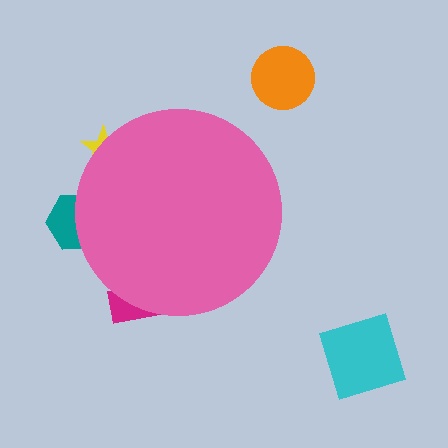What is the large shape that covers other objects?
A pink circle.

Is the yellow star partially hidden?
Yes, the yellow star is partially hidden behind the pink circle.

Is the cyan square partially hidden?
No, the cyan square is fully visible.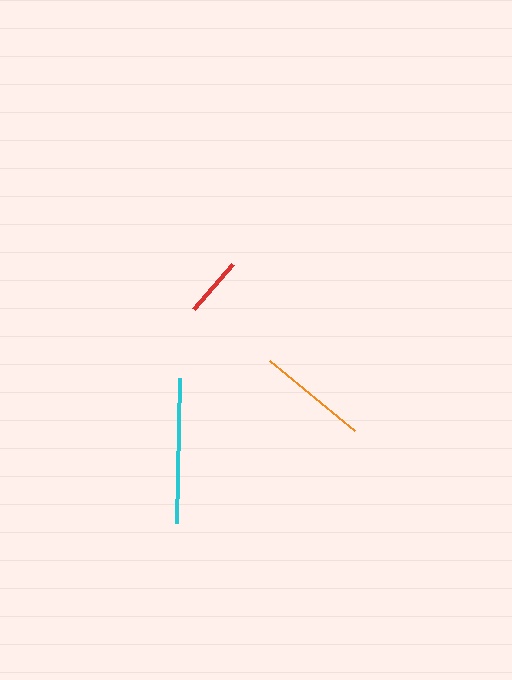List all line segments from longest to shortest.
From longest to shortest: cyan, orange, red.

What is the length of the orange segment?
The orange segment is approximately 110 pixels long.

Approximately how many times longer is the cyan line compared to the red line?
The cyan line is approximately 2.4 times the length of the red line.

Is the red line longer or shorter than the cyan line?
The cyan line is longer than the red line.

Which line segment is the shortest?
The red line is the shortest at approximately 60 pixels.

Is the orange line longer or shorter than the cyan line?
The cyan line is longer than the orange line.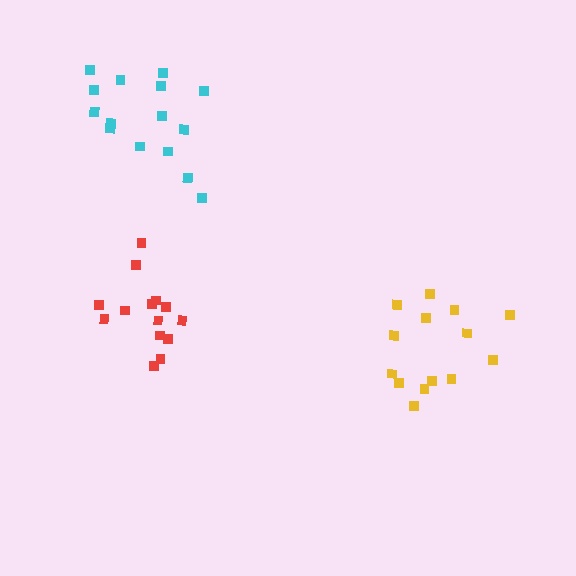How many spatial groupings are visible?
There are 3 spatial groupings.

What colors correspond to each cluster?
The clusters are colored: yellow, cyan, red.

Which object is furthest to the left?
The cyan cluster is leftmost.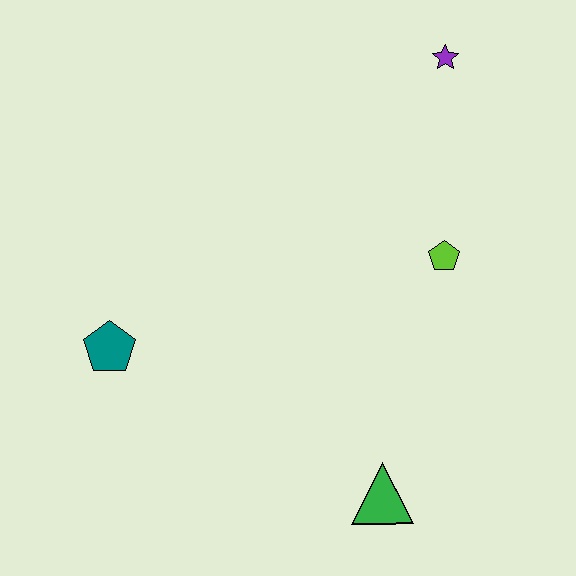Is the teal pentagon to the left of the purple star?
Yes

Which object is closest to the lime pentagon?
The purple star is closest to the lime pentagon.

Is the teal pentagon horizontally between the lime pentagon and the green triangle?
No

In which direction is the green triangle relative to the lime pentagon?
The green triangle is below the lime pentagon.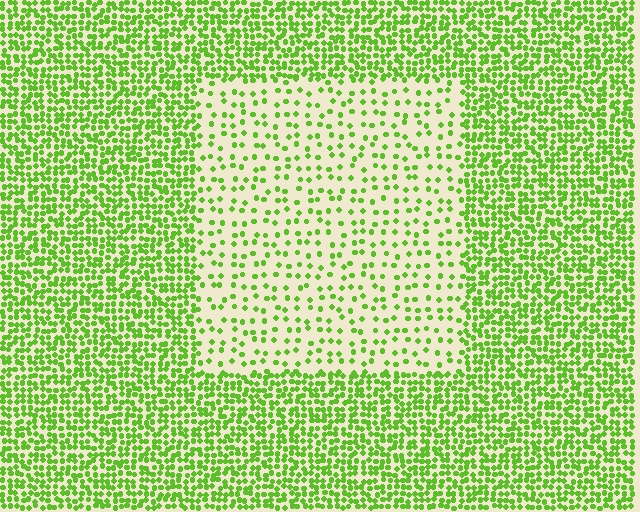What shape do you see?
I see a rectangle.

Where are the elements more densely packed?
The elements are more densely packed outside the rectangle boundary.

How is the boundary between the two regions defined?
The boundary is defined by a change in element density (approximately 2.7x ratio). All elements are the same color, size, and shape.